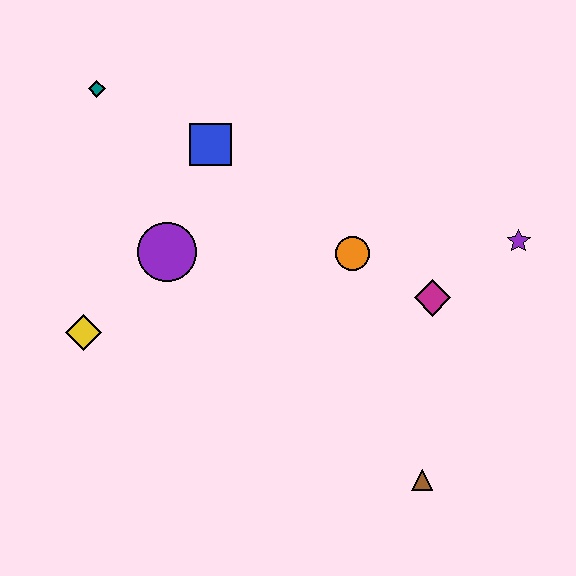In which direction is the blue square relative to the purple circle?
The blue square is above the purple circle.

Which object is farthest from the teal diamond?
The brown triangle is farthest from the teal diamond.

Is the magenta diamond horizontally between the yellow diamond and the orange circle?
No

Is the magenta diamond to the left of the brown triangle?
No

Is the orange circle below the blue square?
Yes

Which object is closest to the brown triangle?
The magenta diamond is closest to the brown triangle.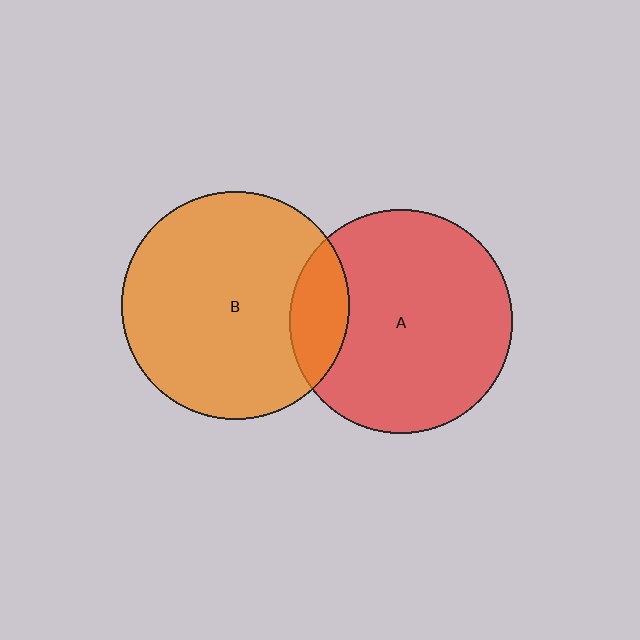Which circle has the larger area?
Circle B (orange).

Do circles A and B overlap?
Yes.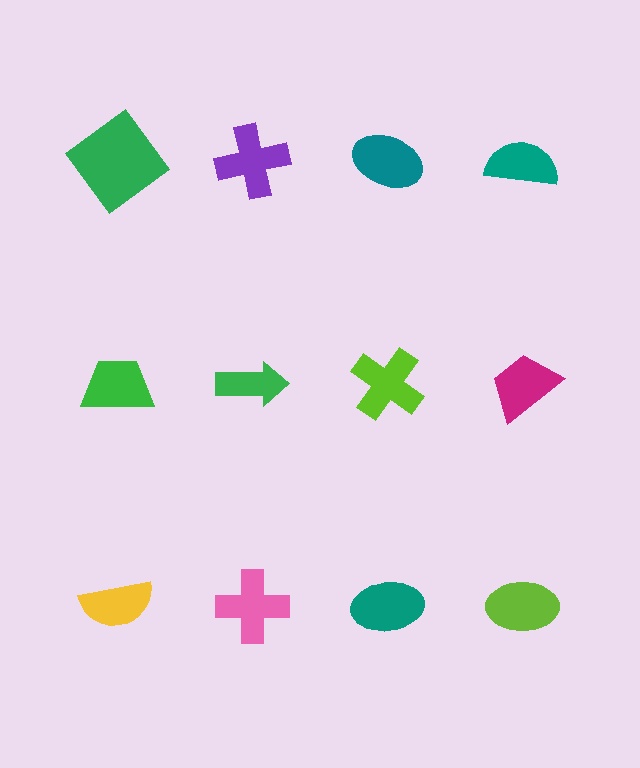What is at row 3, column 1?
A yellow semicircle.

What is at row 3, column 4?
A lime ellipse.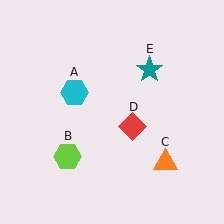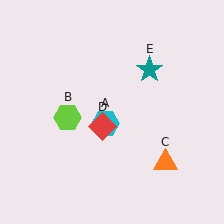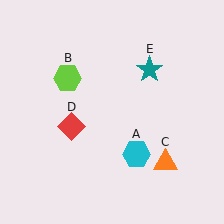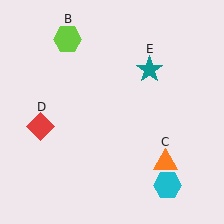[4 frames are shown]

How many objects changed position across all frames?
3 objects changed position: cyan hexagon (object A), lime hexagon (object B), red diamond (object D).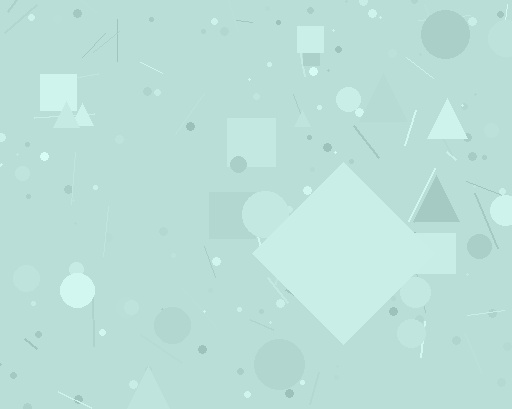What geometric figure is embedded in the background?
A diamond is embedded in the background.